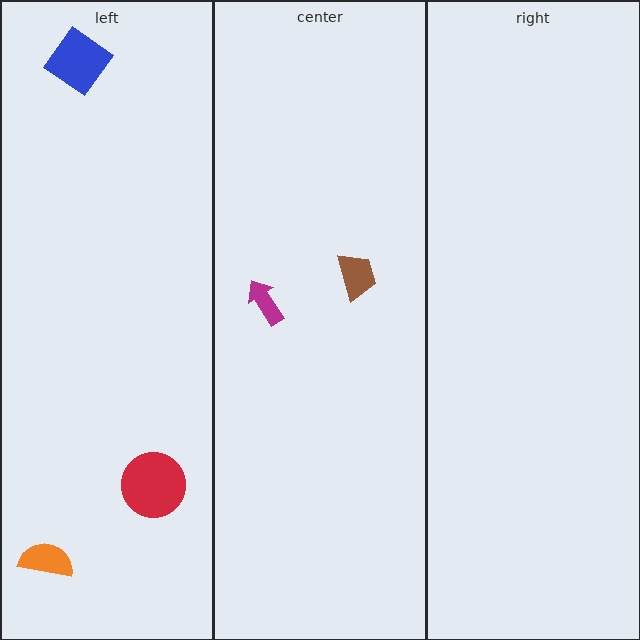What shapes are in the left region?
The blue diamond, the orange semicircle, the red circle.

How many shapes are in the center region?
2.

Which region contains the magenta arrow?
The center region.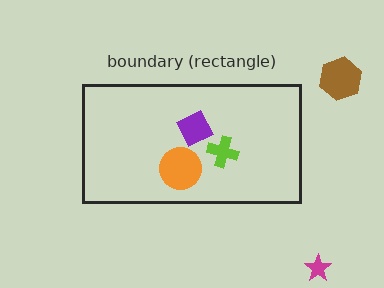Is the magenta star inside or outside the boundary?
Outside.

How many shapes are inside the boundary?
3 inside, 2 outside.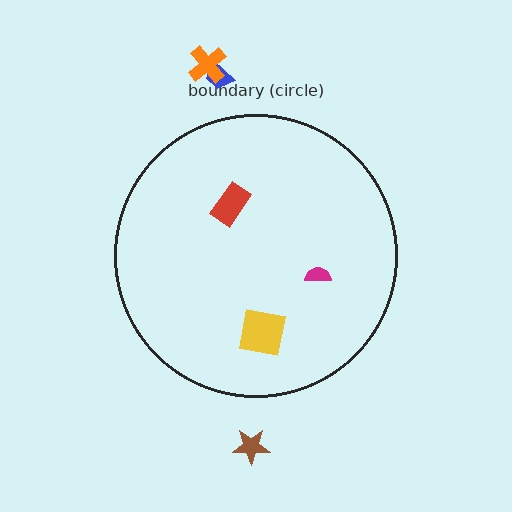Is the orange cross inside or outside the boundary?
Outside.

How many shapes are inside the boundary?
3 inside, 3 outside.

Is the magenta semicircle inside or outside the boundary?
Inside.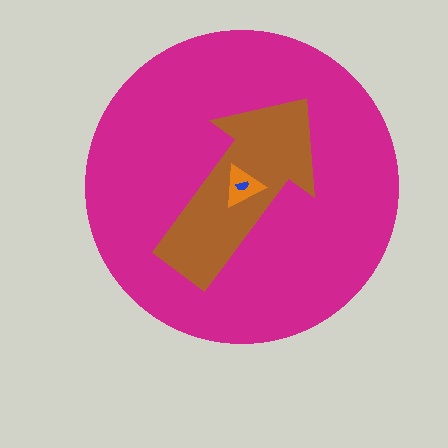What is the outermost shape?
The magenta circle.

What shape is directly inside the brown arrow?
The orange triangle.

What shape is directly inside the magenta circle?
The brown arrow.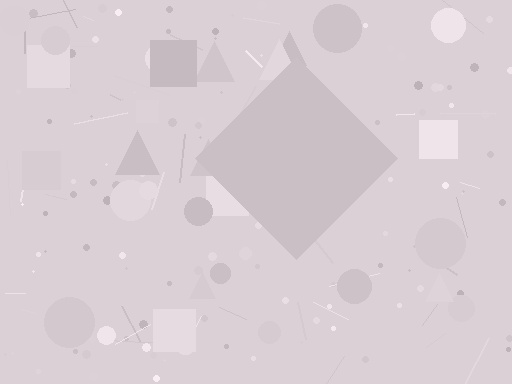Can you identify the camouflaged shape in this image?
The camouflaged shape is a diamond.